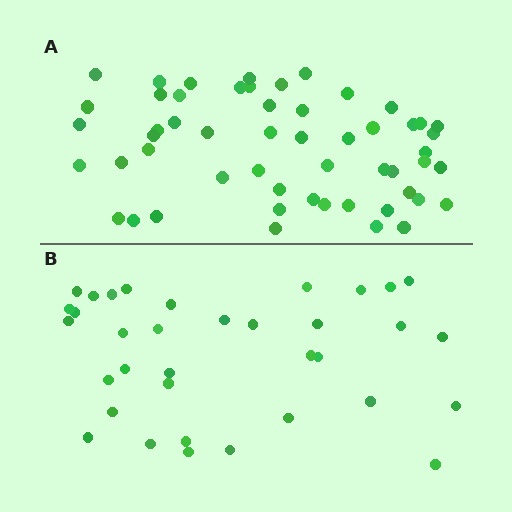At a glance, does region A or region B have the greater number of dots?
Region A (the top region) has more dots.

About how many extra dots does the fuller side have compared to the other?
Region A has approximately 20 more dots than region B.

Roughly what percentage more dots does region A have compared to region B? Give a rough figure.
About 55% more.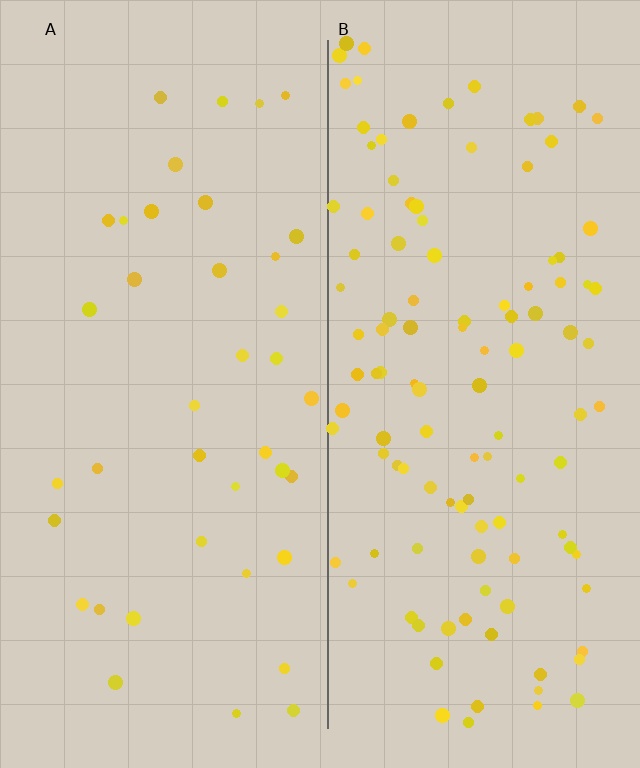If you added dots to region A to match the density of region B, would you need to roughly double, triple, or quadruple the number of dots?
Approximately triple.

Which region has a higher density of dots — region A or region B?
B (the right).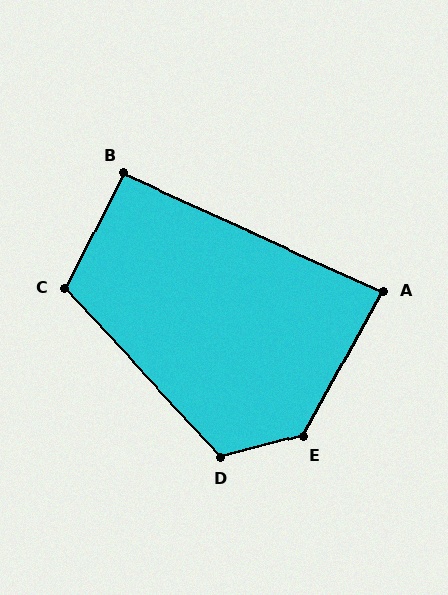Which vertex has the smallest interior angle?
A, at approximately 85 degrees.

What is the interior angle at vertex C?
Approximately 110 degrees (obtuse).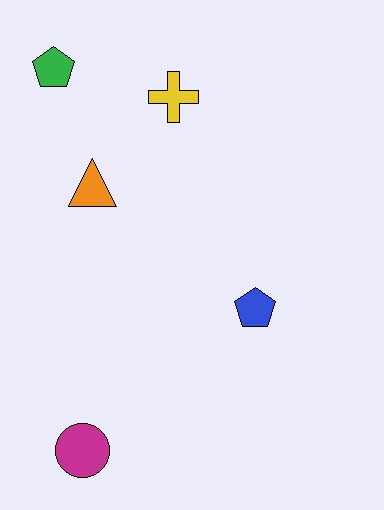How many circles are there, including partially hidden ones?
There is 1 circle.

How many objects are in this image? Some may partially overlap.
There are 5 objects.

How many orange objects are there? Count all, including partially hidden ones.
There is 1 orange object.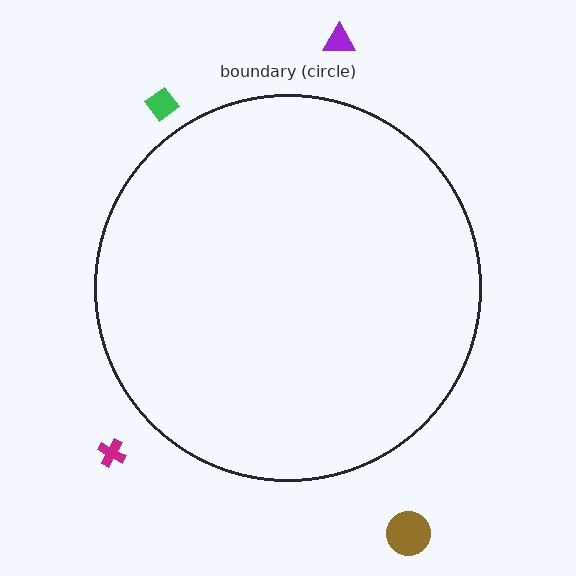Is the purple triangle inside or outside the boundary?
Outside.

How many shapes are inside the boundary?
0 inside, 4 outside.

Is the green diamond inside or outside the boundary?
Outside.